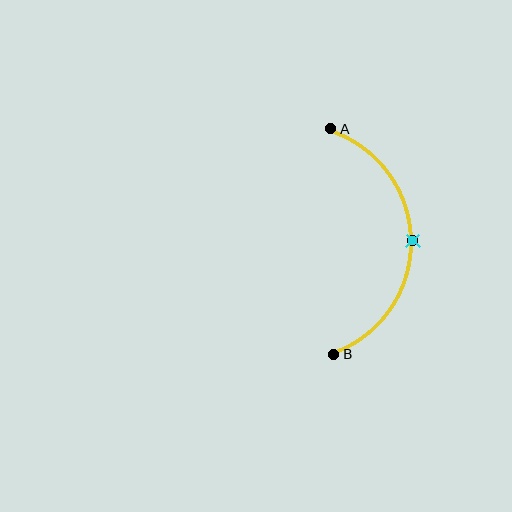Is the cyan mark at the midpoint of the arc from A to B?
Yes. The cyan mark lies on the arc at equal arc-length from both A and B — it is the arc midpoint.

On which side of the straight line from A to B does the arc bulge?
The arc bulges to the right of the straight line connecting A and B.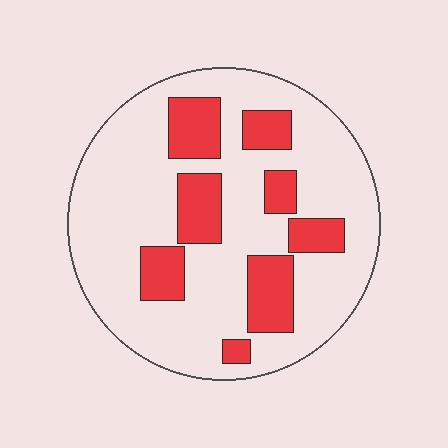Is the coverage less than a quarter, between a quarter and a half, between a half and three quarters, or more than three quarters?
Less than a quarter.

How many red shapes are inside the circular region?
8.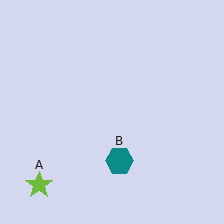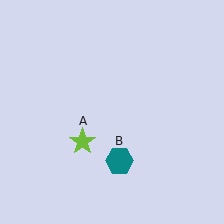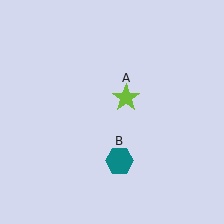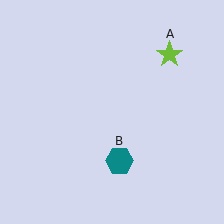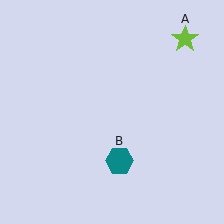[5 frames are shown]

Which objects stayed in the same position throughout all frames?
Teal hexagon (object B) remained stationary.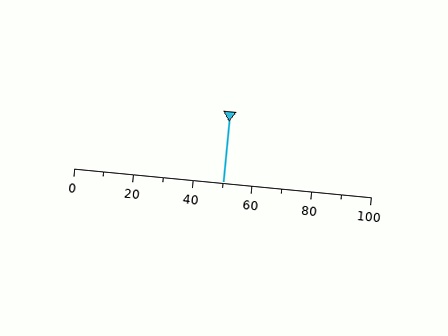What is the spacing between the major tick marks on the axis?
The major ticks are spaced 20 apart.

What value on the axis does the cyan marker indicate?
The marker indicates approximately 50.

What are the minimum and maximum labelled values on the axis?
The axis runs from 0 to 100.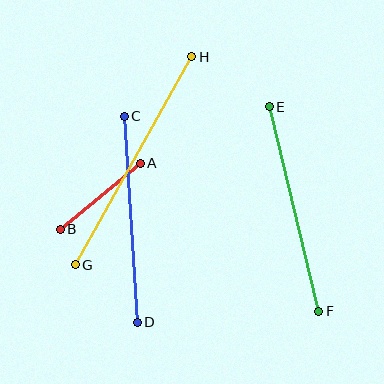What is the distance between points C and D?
The distance is approximately 206 pixels.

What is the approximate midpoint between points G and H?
The midpoint is at approximately (134, 161) pixels.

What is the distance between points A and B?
The distance is approximately 103 pixels.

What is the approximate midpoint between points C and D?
The midpoint is at approximately (131, 219) pixels.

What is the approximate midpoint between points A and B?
The midpoint is at approximately (100, 196) pixels.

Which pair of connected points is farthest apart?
Points G and H are farthest apart.